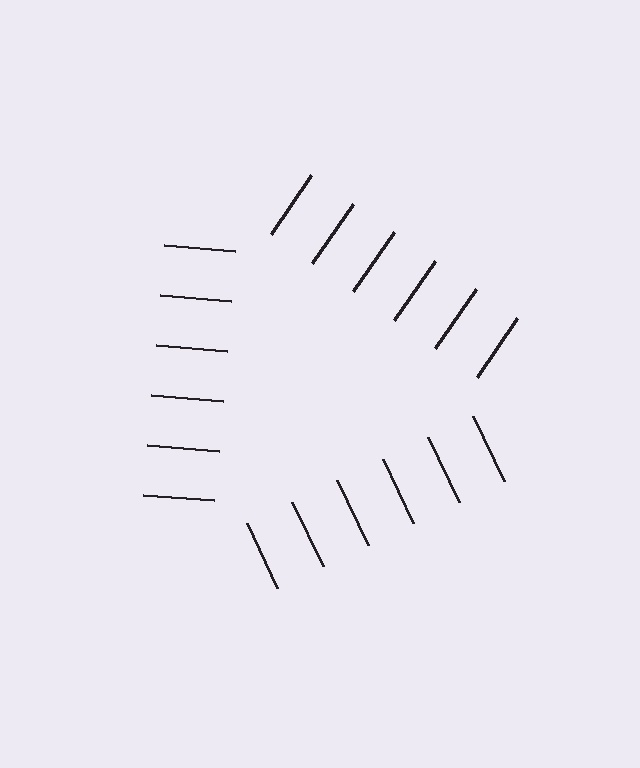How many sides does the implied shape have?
3 sides — the line-ends trace a triangle.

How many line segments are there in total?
18 — 6 along each of the 3 edges.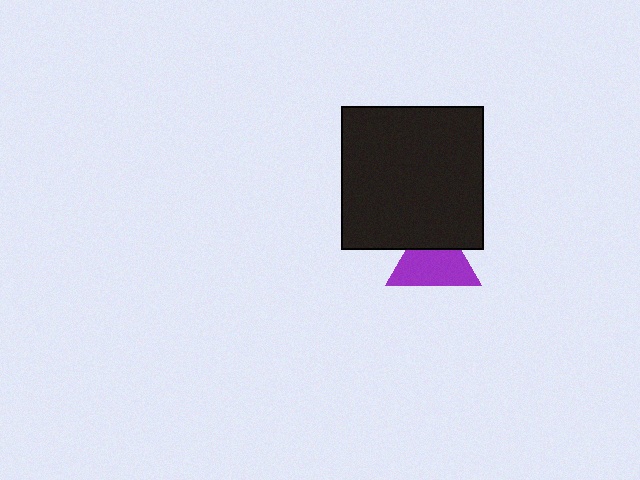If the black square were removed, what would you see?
You would see the complete purple triangle.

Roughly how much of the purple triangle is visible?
Most of it is visible (roughly 67%).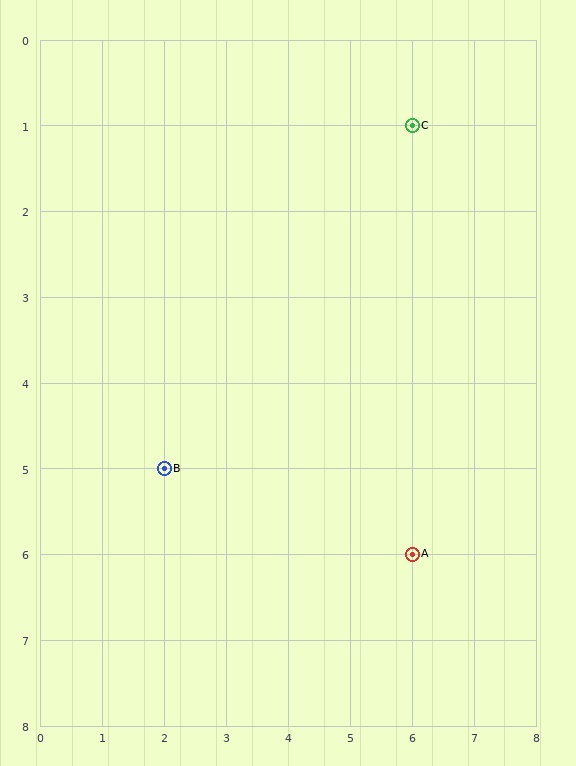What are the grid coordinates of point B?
Point B is at grid coordinates (2, 5).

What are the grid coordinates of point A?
Point A is at grid coordinates (6, 6).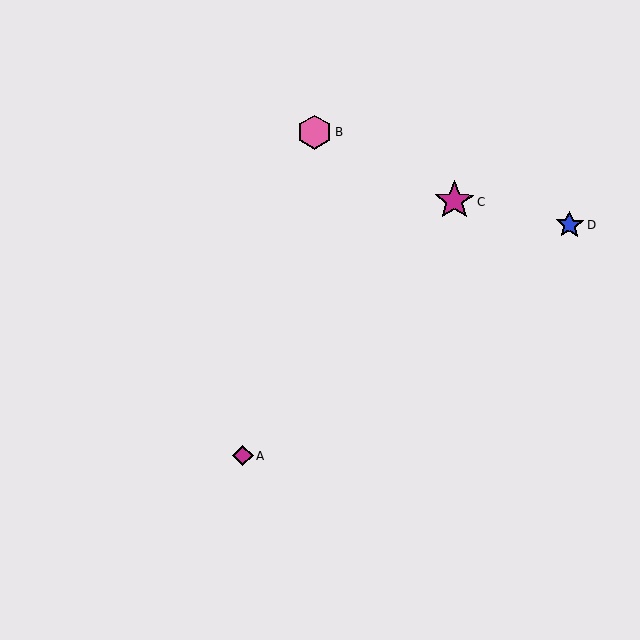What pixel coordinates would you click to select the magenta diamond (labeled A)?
Click at (242, 456) to select the magenta diamond A.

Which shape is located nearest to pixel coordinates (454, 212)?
The magenta star (labeled C) at (455, 201) is nearest to that location.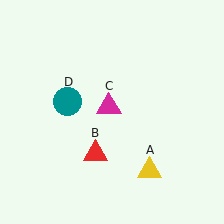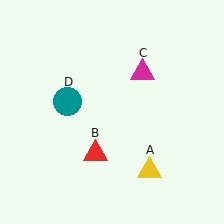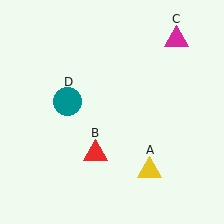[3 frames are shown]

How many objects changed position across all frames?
1 object changed position: magenta triangle (object C).